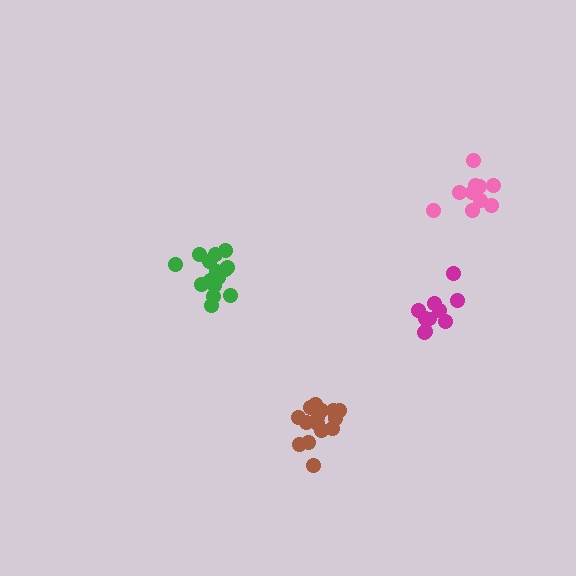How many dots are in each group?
Group 1: 15 dots, Group 2: 16 dots, Group 3: 10 dots, Group 4: 10 dots (51 total).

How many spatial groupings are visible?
There are 4 spatial groupings.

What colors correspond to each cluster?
The clusters are colored: green, brown, magenta, pink.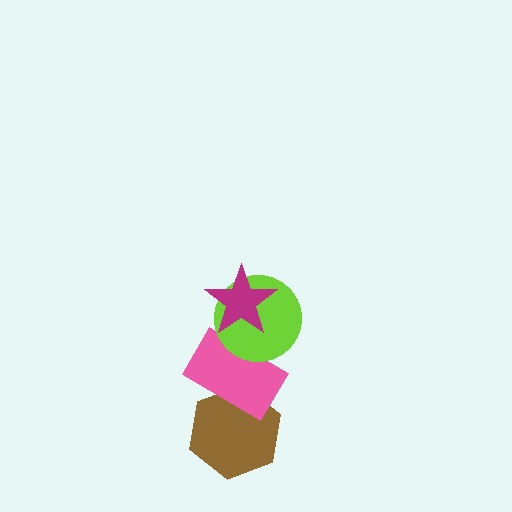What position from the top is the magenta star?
The magenta star is 1st from the top.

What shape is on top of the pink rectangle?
The lime circle is on top of the pink rectangle.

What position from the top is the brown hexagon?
The brown hexagon is 4th from the top.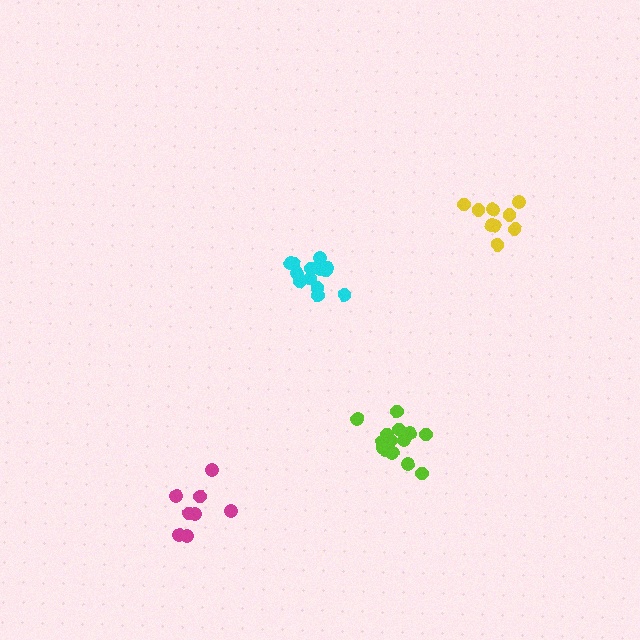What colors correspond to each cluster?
The clusters are colored: magenta, cyan, lime, yellow.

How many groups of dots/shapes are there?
There are 4 groups.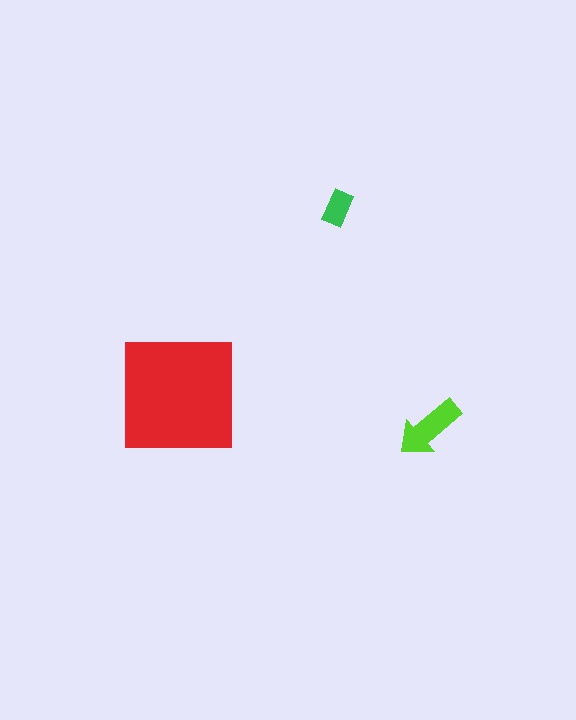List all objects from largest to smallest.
The red square, the lime arrow, the green rectangle.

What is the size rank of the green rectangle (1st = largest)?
3rd.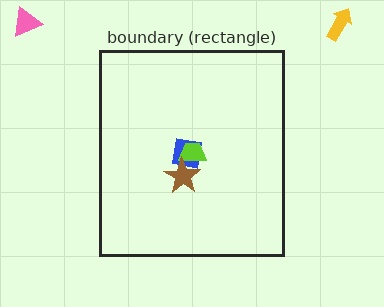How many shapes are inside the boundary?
3 inside, 2 outside.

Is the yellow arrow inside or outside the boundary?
Outside.